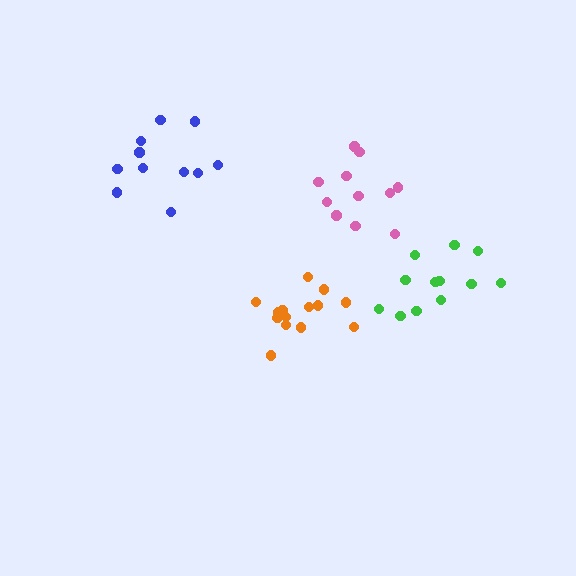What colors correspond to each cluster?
The clusters are colored: blue, pink, orange, green.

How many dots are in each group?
Group 1: 11 dots, Group 2: 11 dots, Group 3: 14 dots, Group 4: 12 dots (48 total).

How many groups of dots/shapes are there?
There are 4 groups.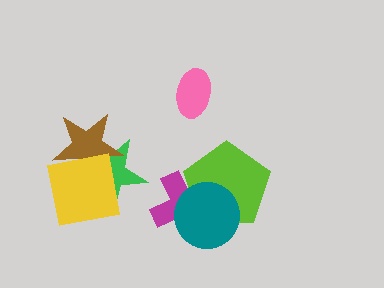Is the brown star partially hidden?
Yes, it is partially covered by another shape.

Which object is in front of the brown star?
The yellow square is in front of the brown star.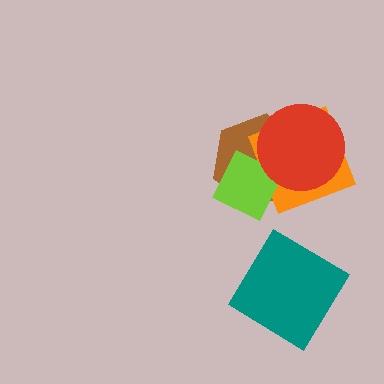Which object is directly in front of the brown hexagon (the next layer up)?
The orange square is directly in front of the brown hexagon.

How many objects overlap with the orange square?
3 objects overlap with the orange square.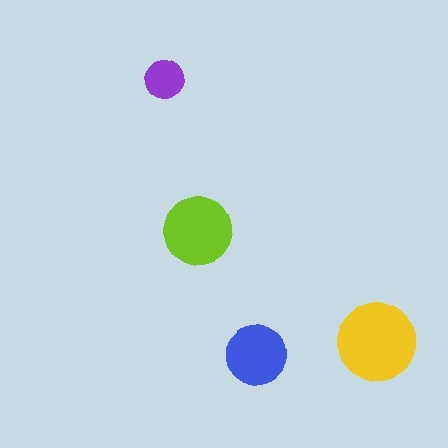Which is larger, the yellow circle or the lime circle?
The yellow one.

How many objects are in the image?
There are 4 objects in the image.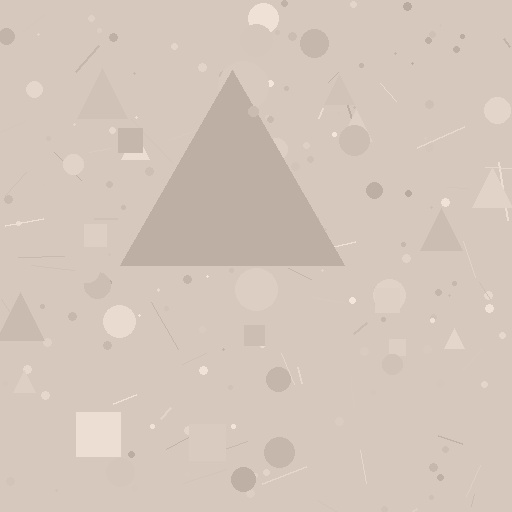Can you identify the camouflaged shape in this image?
The camouflaged shape is a triangle.